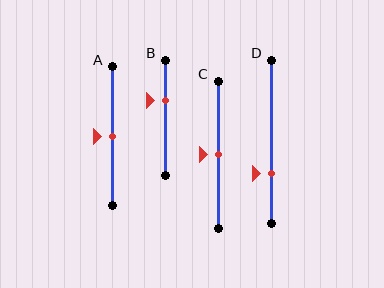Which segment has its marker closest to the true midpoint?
Segment A has its marker closest to the true midpoint.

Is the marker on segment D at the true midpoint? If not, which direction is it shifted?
No, the marker on segment D is shifted downward by about 19% of the segment length.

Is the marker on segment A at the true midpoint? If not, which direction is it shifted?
Yes, the marker on segment A is at the true midpoint.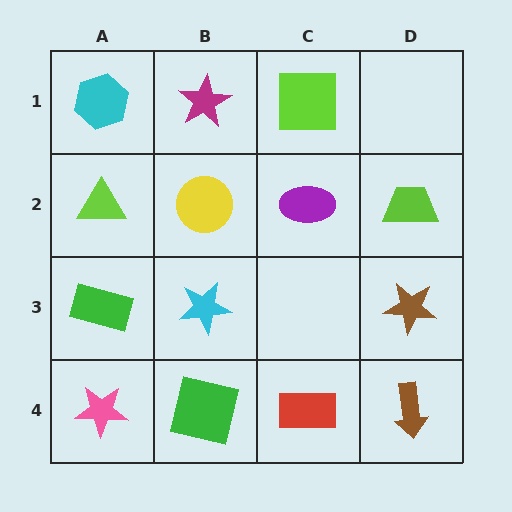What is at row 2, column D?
A lime trapezoid.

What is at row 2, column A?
A lime triangle.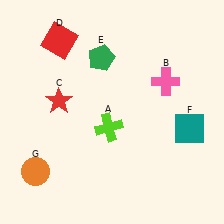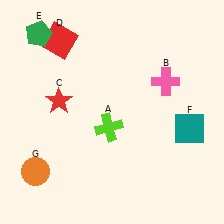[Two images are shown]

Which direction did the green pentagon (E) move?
The green pentagon (E) moved left.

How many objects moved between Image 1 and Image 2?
1 object moved between the two images.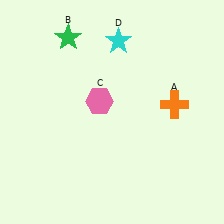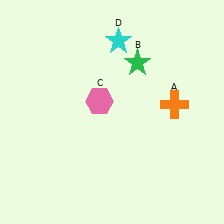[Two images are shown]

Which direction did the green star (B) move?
The green star (B) moved right.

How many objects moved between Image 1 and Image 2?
1 object moved between the two images.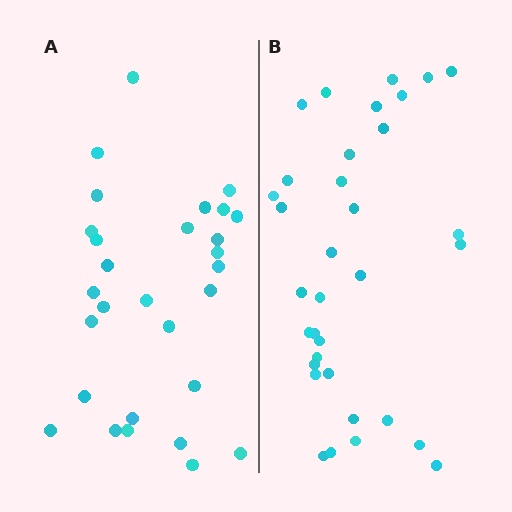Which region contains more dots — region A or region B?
Region B (the right region) has more dots.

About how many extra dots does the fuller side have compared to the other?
Region B has about 5 more dots than region A.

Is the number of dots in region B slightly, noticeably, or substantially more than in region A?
Region B has only slightly more — the two regions are fairly close. The ratio is roughly 1.2 to 1.